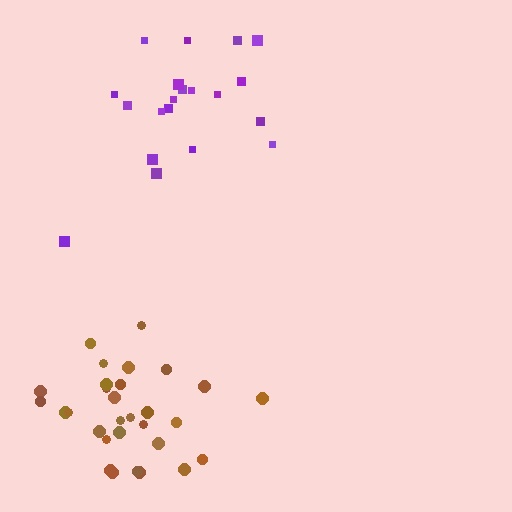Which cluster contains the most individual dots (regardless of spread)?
Brown (30).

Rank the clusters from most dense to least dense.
brown, purple.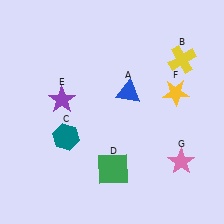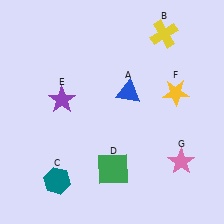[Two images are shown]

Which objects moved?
The objects that moved are: the yellow cross (B), the teal hexagon (C).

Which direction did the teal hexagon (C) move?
The teal hexagon (C) moved down.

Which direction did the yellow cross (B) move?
The yellow cross (B) moved up.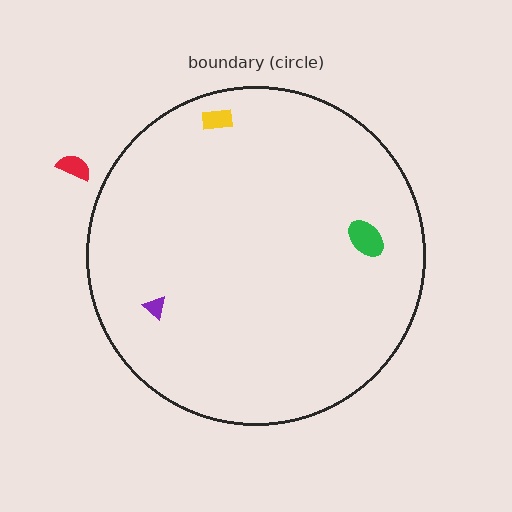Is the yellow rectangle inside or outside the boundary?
Inside.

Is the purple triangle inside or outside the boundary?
Inside.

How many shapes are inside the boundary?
3 inside, 1 outside.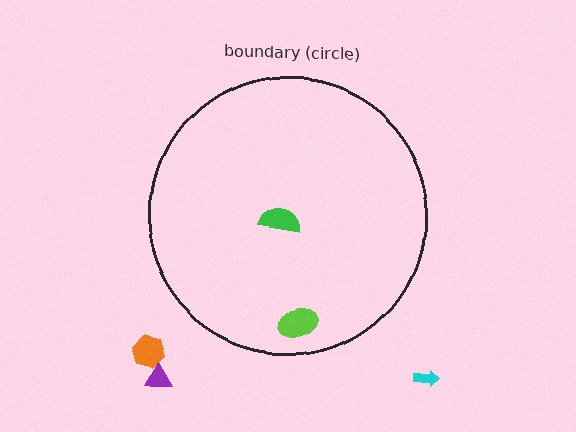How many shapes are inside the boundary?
2 inside, 3 outside.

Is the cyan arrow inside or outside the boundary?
Outside.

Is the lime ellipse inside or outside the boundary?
Inside.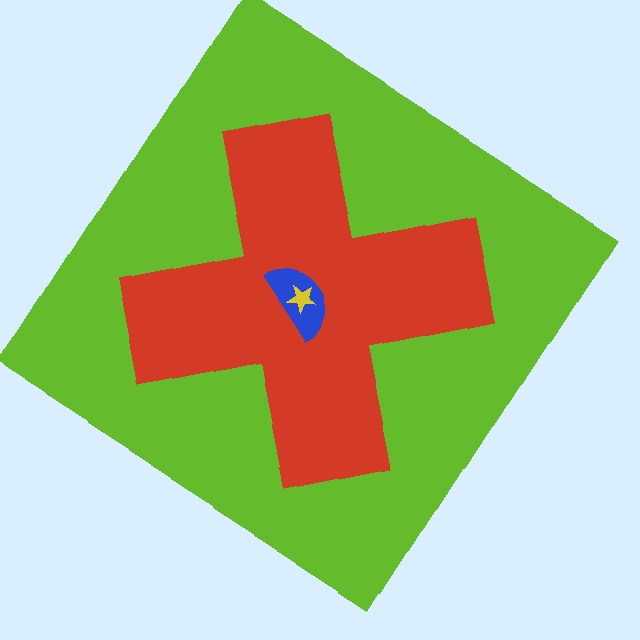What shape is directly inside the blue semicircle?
The yellow star.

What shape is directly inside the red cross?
The blue semicircle.